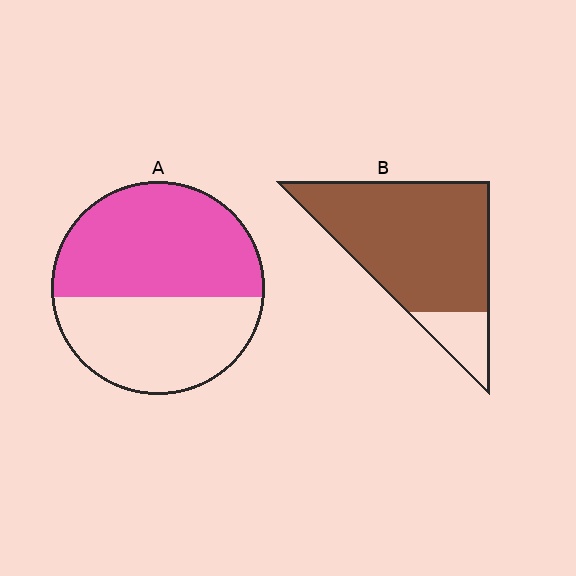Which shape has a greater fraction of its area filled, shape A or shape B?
Shape B.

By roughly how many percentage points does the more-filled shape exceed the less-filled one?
By roughly 30 percentage points (B over A).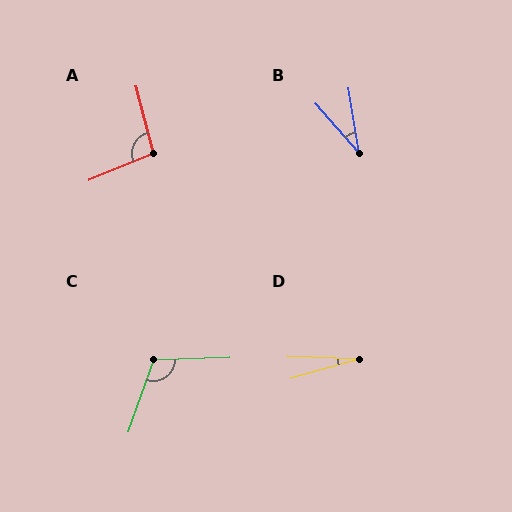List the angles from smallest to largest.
D (18°), B (32°), A (97°), C (111°).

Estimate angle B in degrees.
Approximately 32 degrees.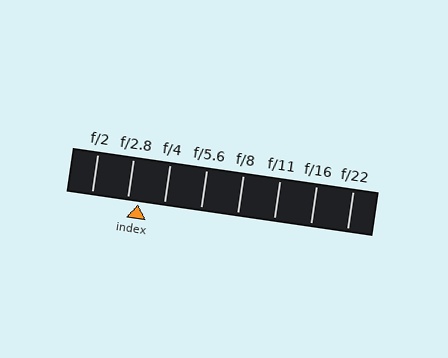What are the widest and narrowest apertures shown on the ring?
The widest aperture shown is f/2 and the narrowest is f/22.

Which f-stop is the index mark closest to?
The index mark is closest to f/2.8.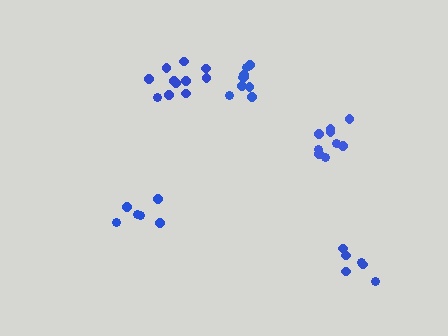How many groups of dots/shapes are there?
There are 5 groups.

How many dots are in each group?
Group 1: 9 dots, Group 2: 9 dots, Group 3: 6 dots, Group 4: 6 dots, Group 5: 11 dots (41 total).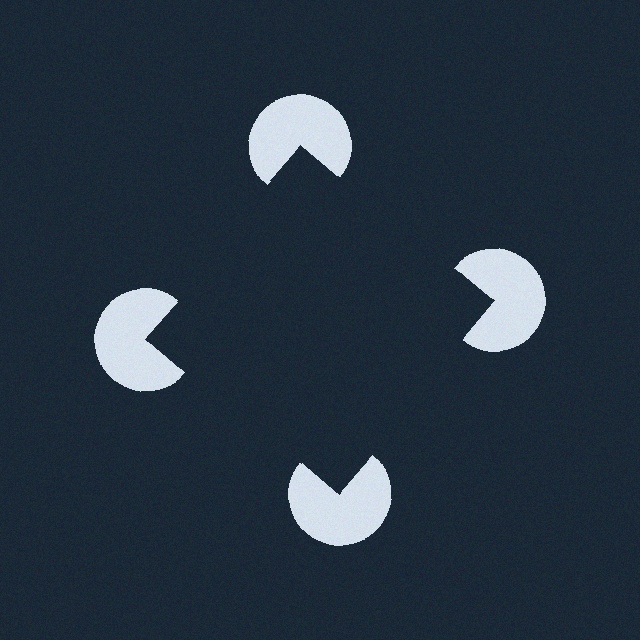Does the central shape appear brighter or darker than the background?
It typically appears slightly darker than the background, even though no actual brightness change is drawn.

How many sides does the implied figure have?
4 sides.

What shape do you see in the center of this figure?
An illusory square — its edges are inferred from the aligned wedge cuts in the pac-man discs, not physically drawn.